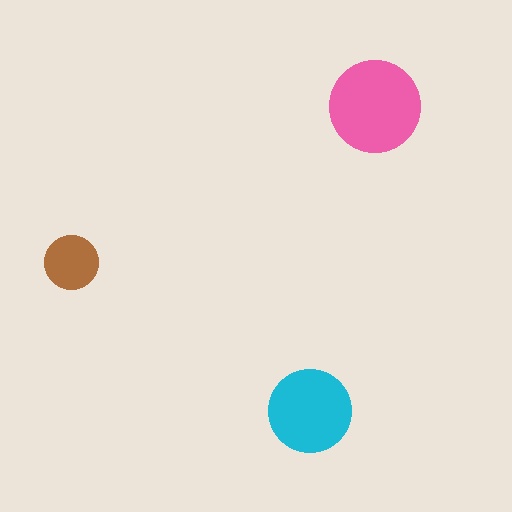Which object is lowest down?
The cyan circle is bottommost.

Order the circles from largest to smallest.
the pink one, the cyan one, the brown one.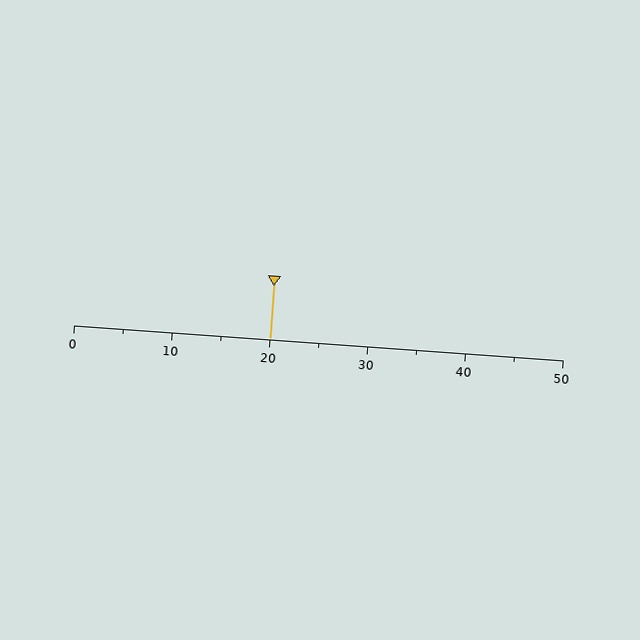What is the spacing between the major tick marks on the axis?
The major ticks are spaced 10 apart.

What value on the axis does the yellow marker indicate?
The marker indicates approximately 20.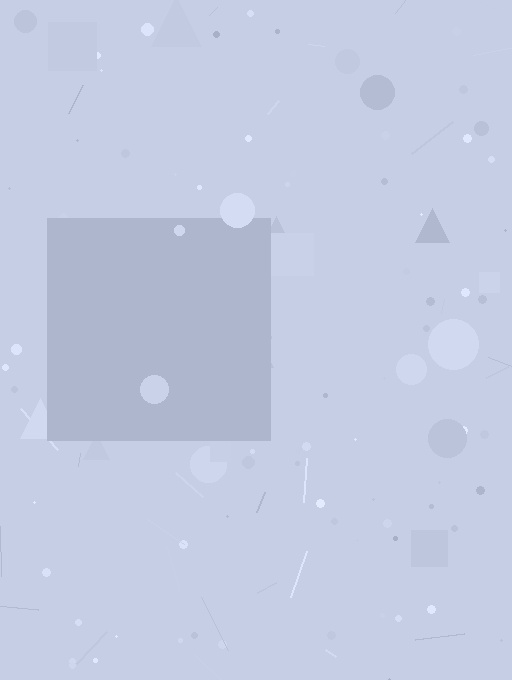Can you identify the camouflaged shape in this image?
The camouflaged shape is a square.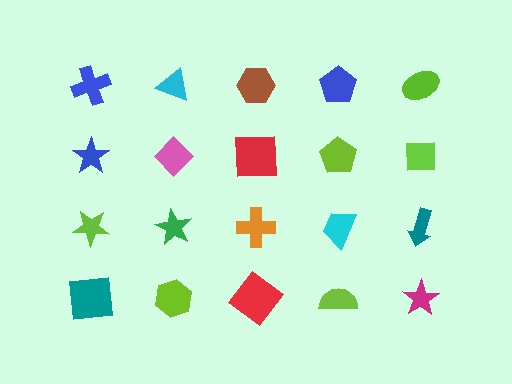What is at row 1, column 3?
A brown hexagon.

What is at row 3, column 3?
An orange cross.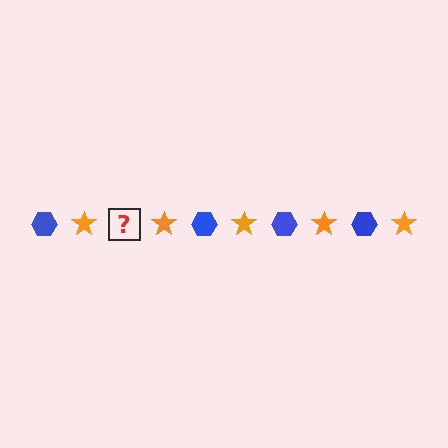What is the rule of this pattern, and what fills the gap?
The rule is that the pattern alternates between blue hexagon and orange star. The gap should be filled with a blue hexagon.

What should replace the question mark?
The question mark should be replaced with a blue hexagon.